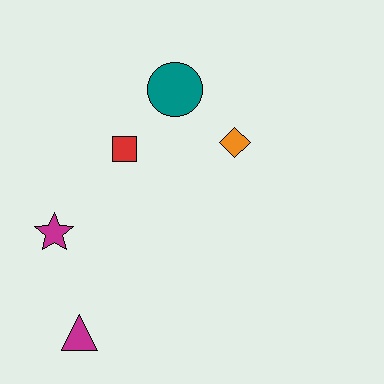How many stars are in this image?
There is 1 star.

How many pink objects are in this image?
There are no pink objects.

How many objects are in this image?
There are 5 objects.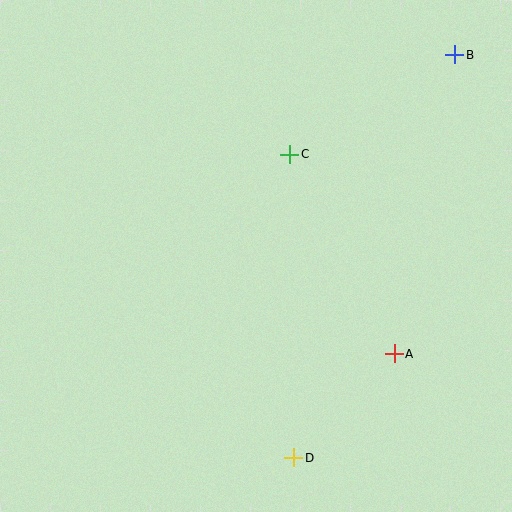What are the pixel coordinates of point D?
Point D is at (294, 458).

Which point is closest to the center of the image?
Point C at (290, 154) is closest to the center.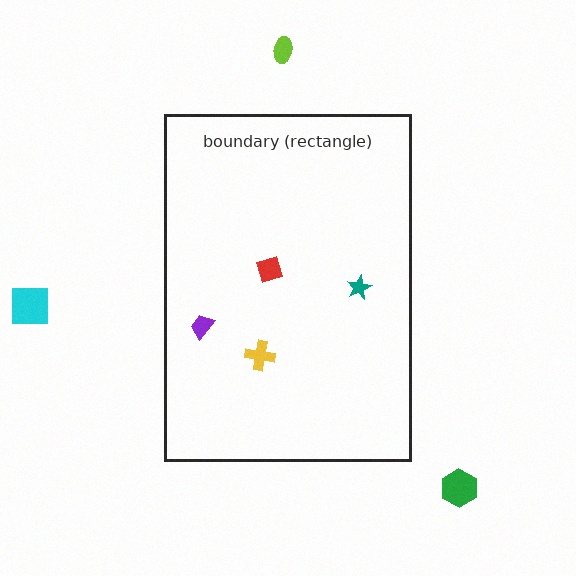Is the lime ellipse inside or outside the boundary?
Outside.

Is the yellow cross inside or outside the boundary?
Inside.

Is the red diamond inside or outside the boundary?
Inside.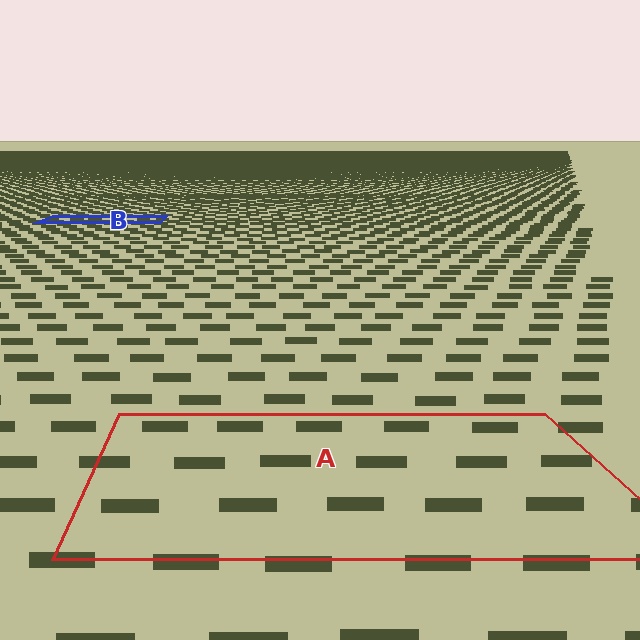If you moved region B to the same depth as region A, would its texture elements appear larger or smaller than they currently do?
They would appear larger. At a closer depth, the same texture elements are projected at a bigger on-screen size.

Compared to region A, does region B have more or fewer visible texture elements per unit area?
Region B has more texture elements per unit area — they are packed more densely because it is farther away.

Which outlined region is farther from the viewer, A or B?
Region B is farther from the viewer — the texture elements inside it appear smaller and more densely packed.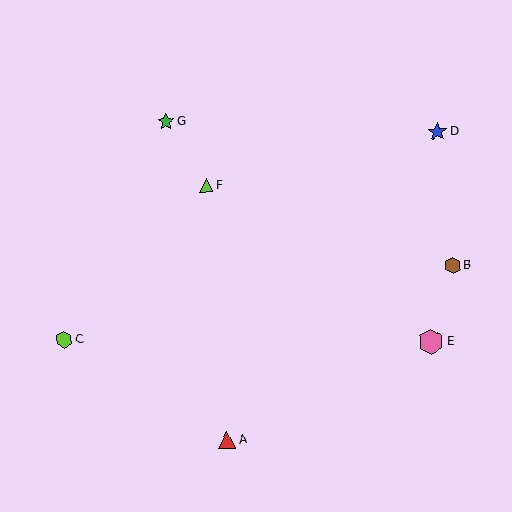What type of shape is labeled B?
Shape B is a brown hexagon.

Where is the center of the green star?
The center of the green star is at (166, 121).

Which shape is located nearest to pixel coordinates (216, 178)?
The lime triangle (labeled F) at (206, 185) is nearest to that location.